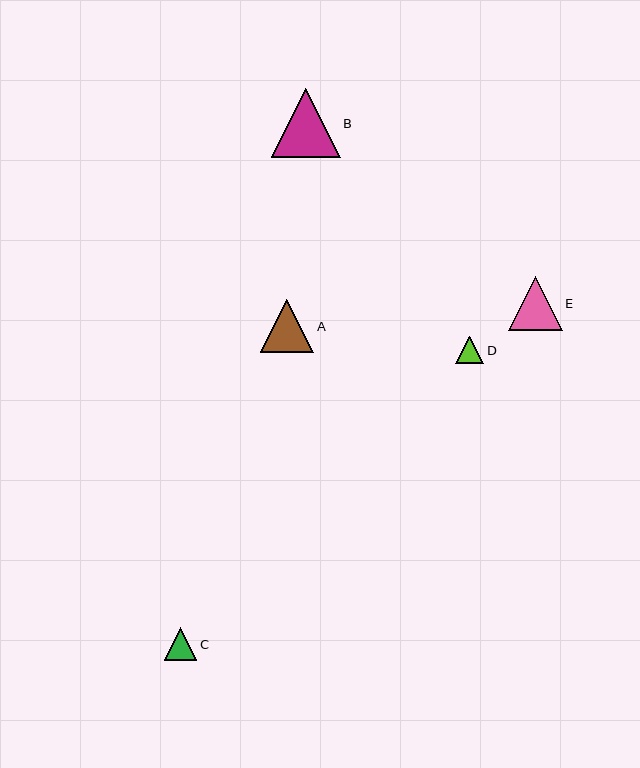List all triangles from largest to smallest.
From largest to smallest: B, E, A, C, D.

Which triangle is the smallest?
Triangle D is the smallest with a size of approximately 28 pixels.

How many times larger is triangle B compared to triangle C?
Triangle B is approximately 2.1 times the size of triangle C.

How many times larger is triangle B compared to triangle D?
Triangle B is approximately 2.5 times the size of triangle D.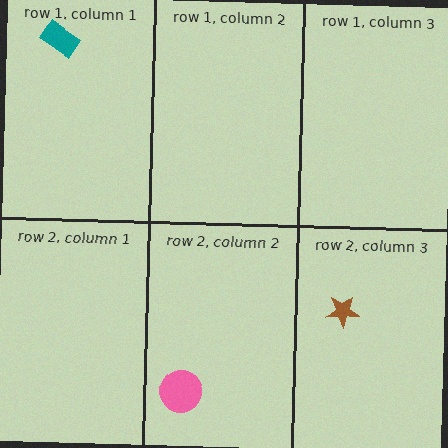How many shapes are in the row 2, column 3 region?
1.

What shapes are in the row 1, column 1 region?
The teal rectangle.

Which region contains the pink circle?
The row 2, column 2 region.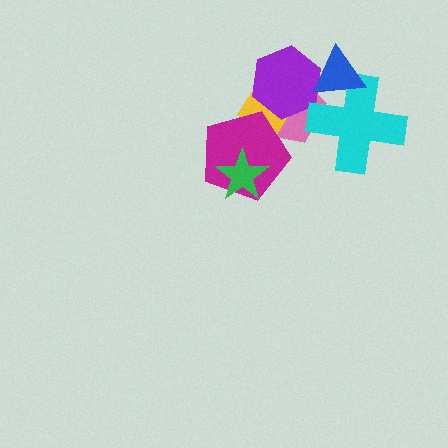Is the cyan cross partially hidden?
Yes, it is partially covered by another shape.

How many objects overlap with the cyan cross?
2 objects overlap with the cyan cross.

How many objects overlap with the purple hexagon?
3 objects overlap with the purple hexagon.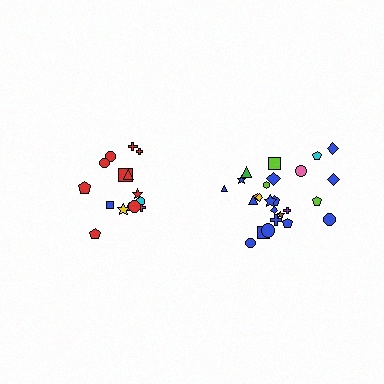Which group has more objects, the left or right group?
The right group.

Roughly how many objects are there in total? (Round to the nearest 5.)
Roughly 40 objects in total.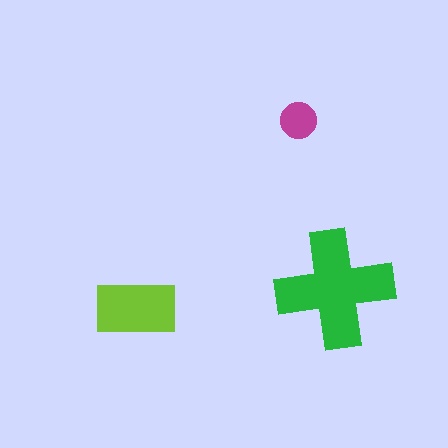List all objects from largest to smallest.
The green cross, the lime rectangle, the magenta circle.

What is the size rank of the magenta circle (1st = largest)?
3rd.